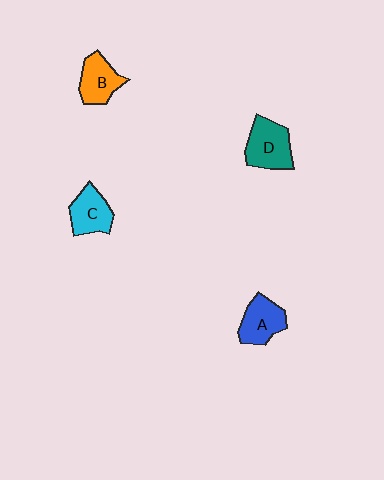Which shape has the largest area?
Shape D (teal).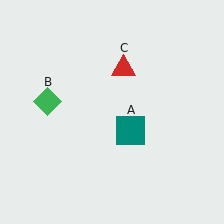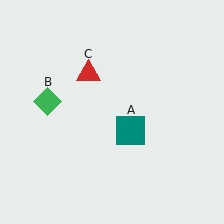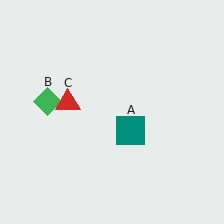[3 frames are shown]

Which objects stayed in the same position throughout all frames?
Teal square (object A) and green diamond (object B) remained stationary.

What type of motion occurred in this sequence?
The red triangle (object C) rotated counterclockwise around the center of the scene.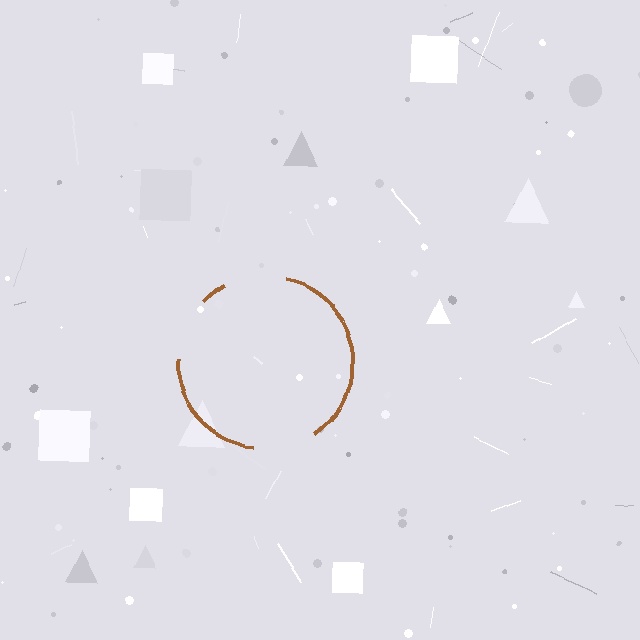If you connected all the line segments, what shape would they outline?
They would outline a circle.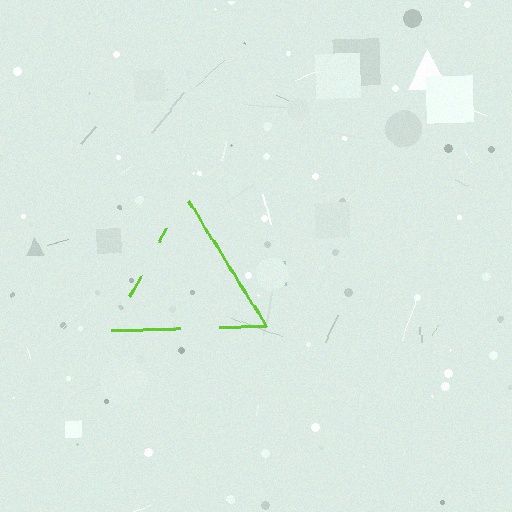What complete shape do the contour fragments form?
The contour fragments form a triangle.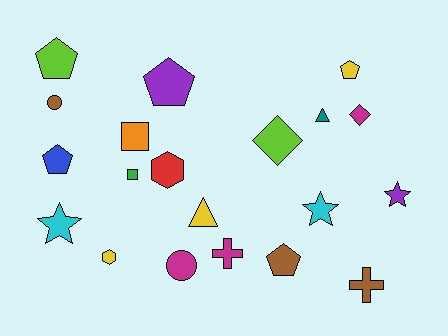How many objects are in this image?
There are 20 objects.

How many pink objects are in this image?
There are no pink objects.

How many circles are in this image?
There are 2 circles.